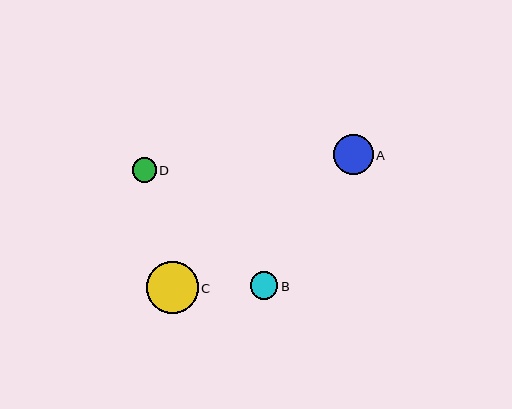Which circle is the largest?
Circle C is the largest with a size of approximately 52 pixels.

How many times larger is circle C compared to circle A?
Circle C is approximately 1.3 times the size of circle A.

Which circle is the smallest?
Circle D is the smallest with a size of approximately 24 pixels.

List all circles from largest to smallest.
From largest to smallest: C, A, B, D.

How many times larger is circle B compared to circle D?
Circle B is approximately 1.1 times the size of circle D.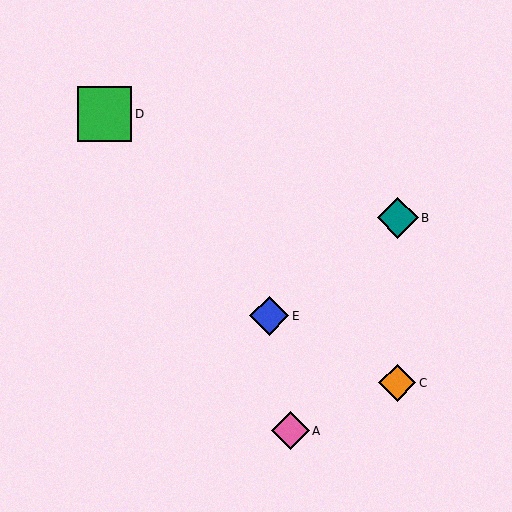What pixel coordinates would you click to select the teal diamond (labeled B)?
Click at (398, 218) to select the teal diamond B.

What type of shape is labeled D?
Shape D is a green square.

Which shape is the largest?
The green square (labeled D) is the largest.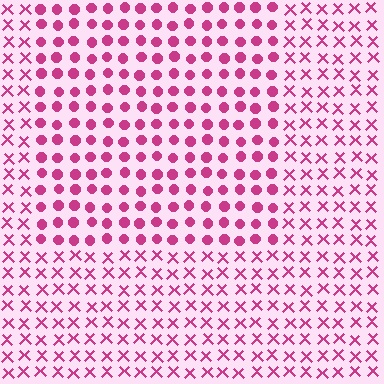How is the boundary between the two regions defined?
The boundary is defined by a change in element shape: circles inside vs. X marks outside. All elements share the same color and spacing.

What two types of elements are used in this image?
The image uses circles inside the rectangle region and X marks outside it.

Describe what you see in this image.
The image is filled with small magenta elements arranged in a uniform grid. A rectangle-shaped region contains circles, while the surrounding area contains X marks. The boundary is defined purely by the change in element shape.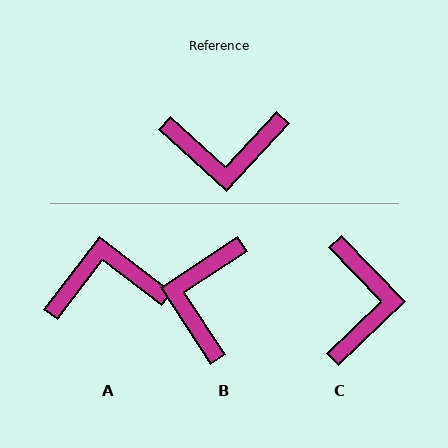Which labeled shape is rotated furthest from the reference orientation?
A, about 175 degrees away.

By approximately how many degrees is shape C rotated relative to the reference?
Approximately 86 degrees counter-clockwise.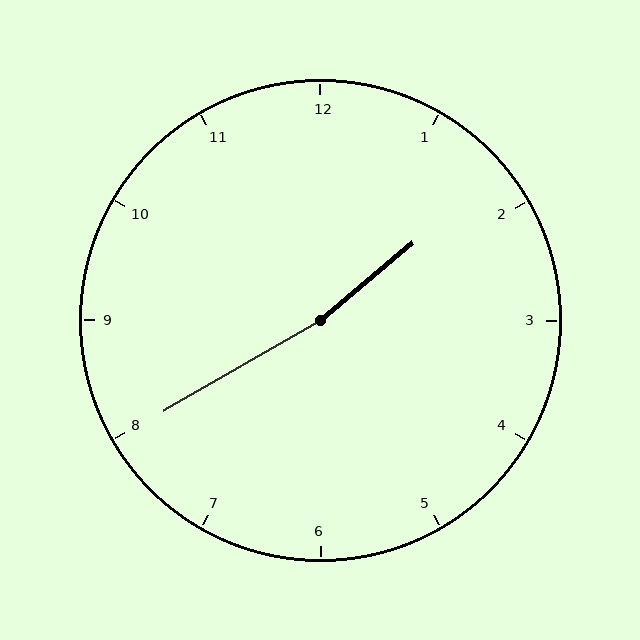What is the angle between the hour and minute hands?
Approximately 170 degrees.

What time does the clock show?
1:40.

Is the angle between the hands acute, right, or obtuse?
It is obtuse.